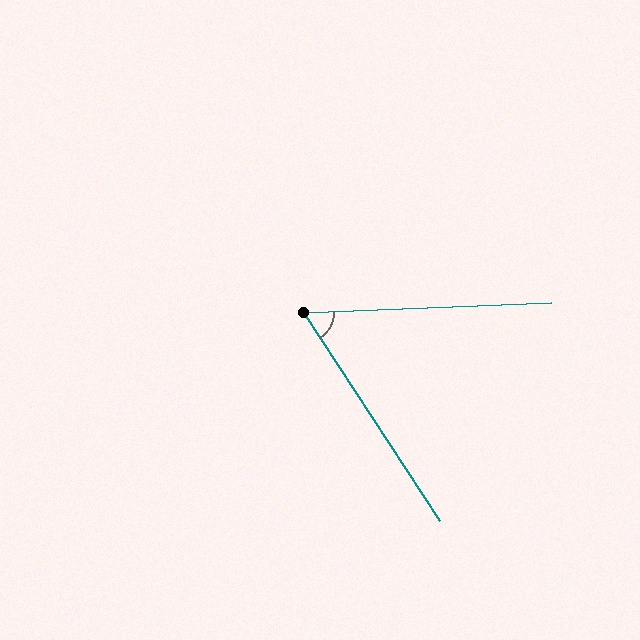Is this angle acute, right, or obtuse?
It is acute.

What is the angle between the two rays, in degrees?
Approximately 59 degrees.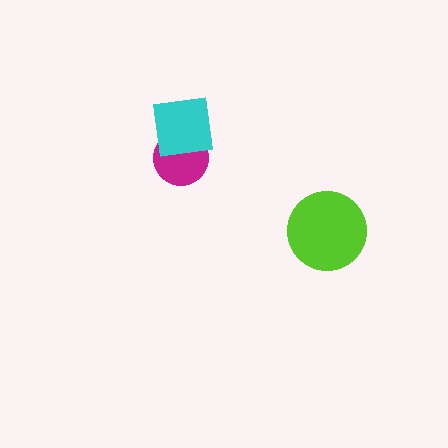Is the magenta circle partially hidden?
Yes, it is partially covered by another shape.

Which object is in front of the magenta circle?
The cyan square is in front of the magenta circle.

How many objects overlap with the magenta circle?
1 object overlaps with the magenta circle.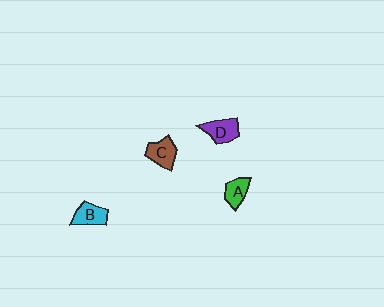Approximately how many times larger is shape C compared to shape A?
Approximately 1.2 times.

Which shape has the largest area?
Shape D (purple).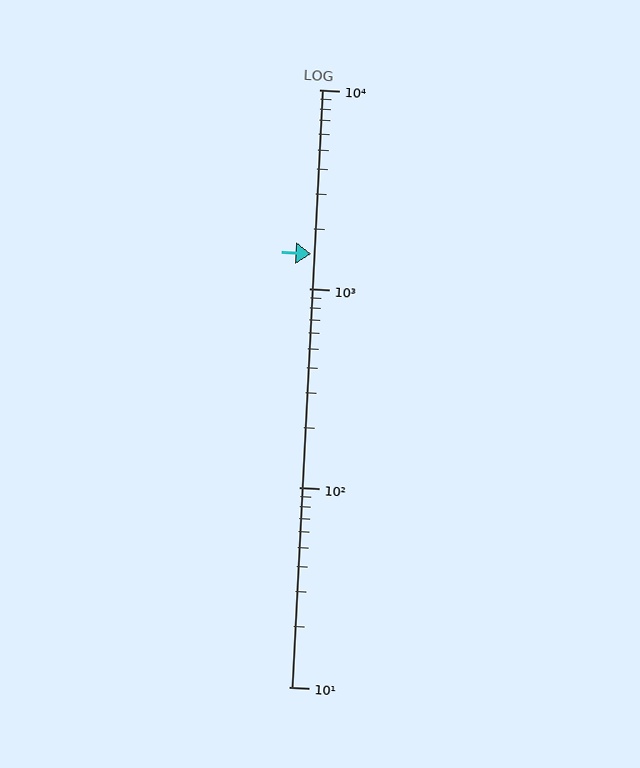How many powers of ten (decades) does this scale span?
The scale spans 3 decades, from 10 to 10000.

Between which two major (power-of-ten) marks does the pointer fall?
The pointer is between 1000 and 10000.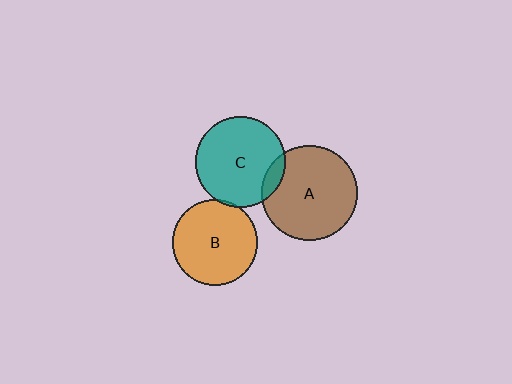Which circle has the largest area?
Circle A (brown).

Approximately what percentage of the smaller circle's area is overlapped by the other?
Approximately 5%.